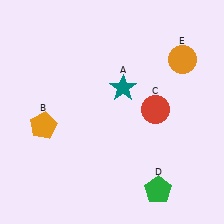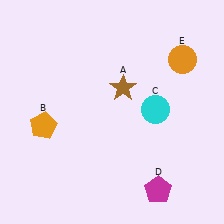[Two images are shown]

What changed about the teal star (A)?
In Image 1, A is teal. In Image 2, it changed to brown.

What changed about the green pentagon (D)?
In Image 1, D is green. In Image 2, it changed to magenta.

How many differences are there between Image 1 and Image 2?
There are 3 differences between the two images.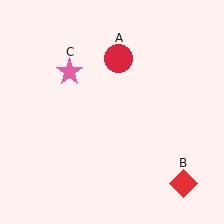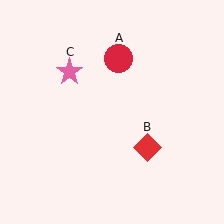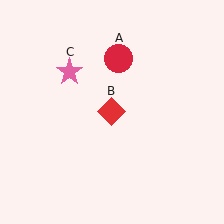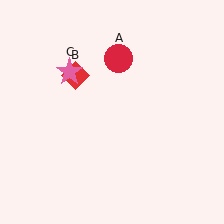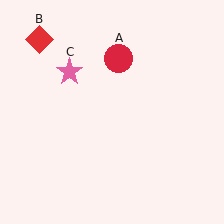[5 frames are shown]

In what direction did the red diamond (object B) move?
The red diamond (object B) moved up and to the left.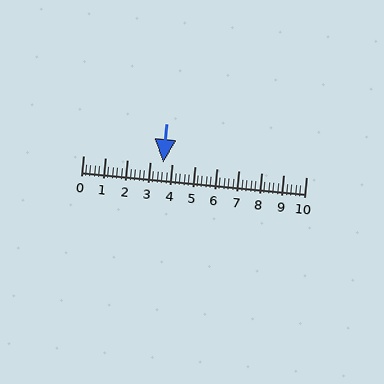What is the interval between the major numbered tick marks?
The major tick marks are spaced 1 units apart.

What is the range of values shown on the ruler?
The ruler shows values from 0 to 10.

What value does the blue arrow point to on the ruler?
The blue arrow points to approximately 3.6.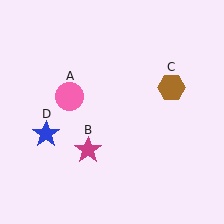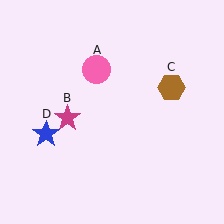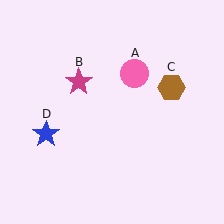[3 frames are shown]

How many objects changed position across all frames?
2 objects changed position: pink circle (object A), magenta star (object B).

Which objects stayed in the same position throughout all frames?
Brown hexagon (object C) and blue star (object D) remained stationary.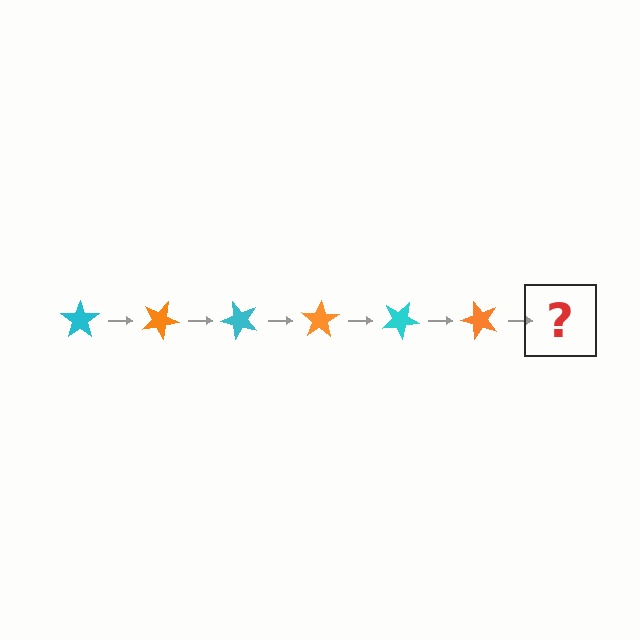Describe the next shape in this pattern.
It should be a cyan star, rotated 150 degrees from the start.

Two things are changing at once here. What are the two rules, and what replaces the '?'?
The two rules are that it rotates 25 degrees each step and the color cycles through cyan and orange. The '?' should be a cyan star, rotated 150 degrees from the start.